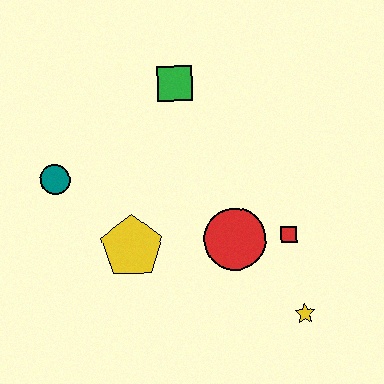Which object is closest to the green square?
The teal circle is closest to the green square.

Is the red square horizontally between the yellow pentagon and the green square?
No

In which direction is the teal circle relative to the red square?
The teal circle is to the left of the red square.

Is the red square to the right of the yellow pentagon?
Yes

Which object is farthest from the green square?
The yellow star is farthest from the green square.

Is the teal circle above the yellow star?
Yes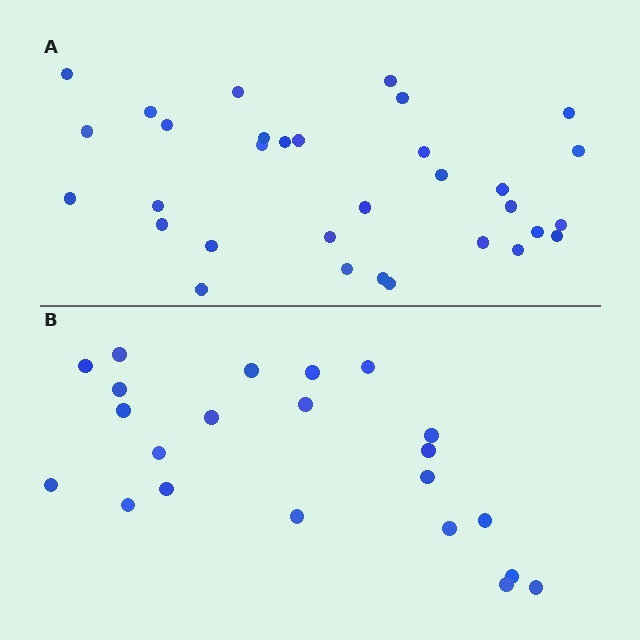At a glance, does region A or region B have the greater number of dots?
Region A (the top region) has more dots.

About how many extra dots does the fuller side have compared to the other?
Region A has roughly 10 or so more dots than region B.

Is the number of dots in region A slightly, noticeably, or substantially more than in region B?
Region A has substantially more. The ratio is roughly 1.5 to 1.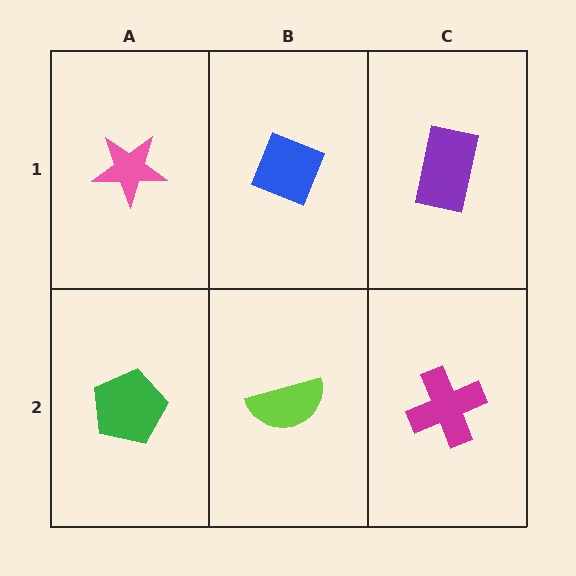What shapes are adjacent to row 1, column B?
A lime semicircle (row 2, column B), a pink star (row 1, column A), a purple rectangle (row 1, column C).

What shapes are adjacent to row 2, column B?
A blue diamond (row 1, column B), a green pentagon (row 2, column A), a magenta cross (row 2, column C).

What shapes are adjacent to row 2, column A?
A pink star (row 1, column A), a lime semicircle (row 2, column B).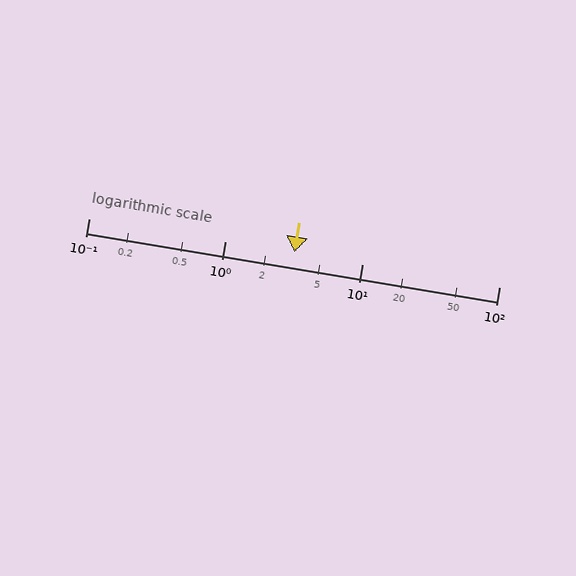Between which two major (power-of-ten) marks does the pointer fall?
The pointer is between 1 and 10.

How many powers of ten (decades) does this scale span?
The scale spans 3 decades, from 0.1 to 100.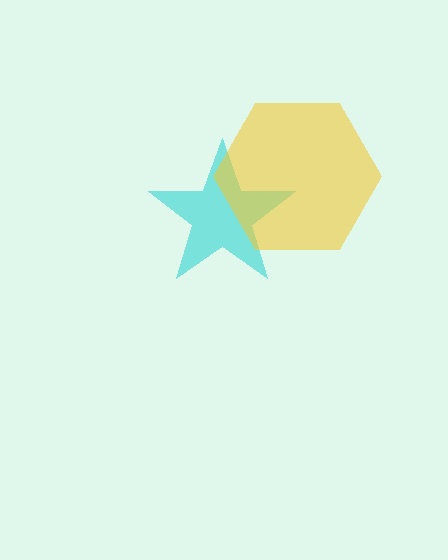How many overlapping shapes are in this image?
There are 2 overlapping shapes in the image.